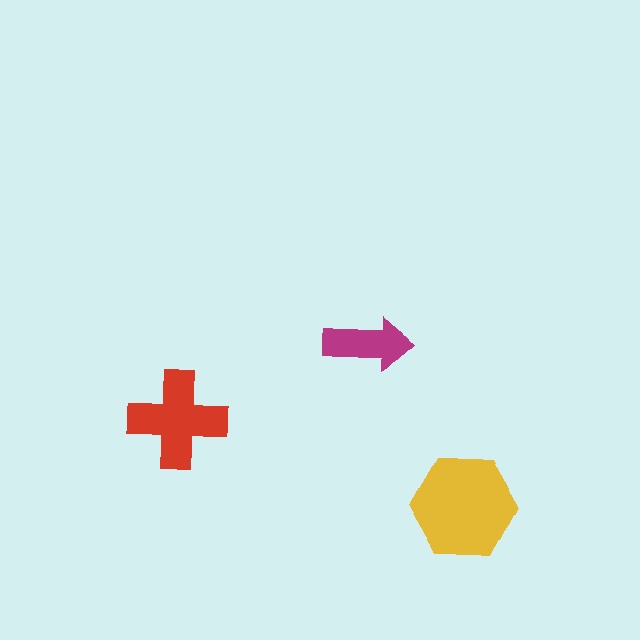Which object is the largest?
The yellow hexagon.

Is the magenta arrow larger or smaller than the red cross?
Smaller.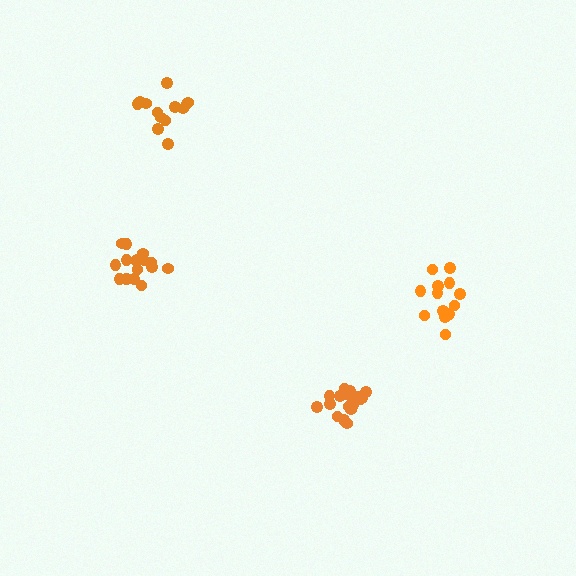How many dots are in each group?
Group 1: 17 dots, Group 2: 13 dots, Group 3: 13 dots, Group 4: 17 dots (60 total).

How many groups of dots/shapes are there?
There are 4 groups.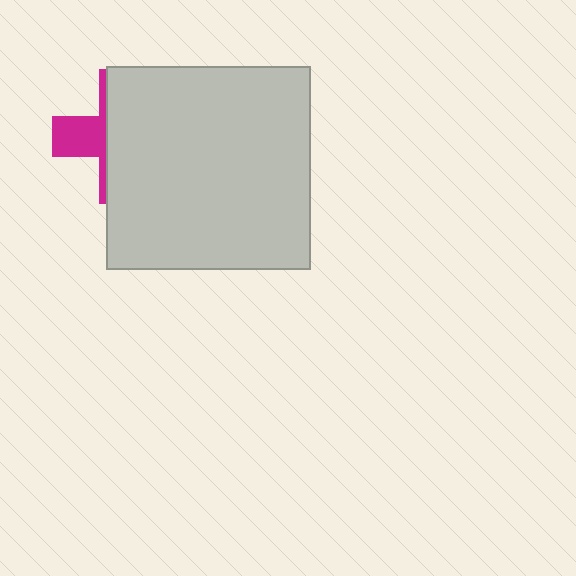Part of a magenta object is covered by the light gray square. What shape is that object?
It is a cross.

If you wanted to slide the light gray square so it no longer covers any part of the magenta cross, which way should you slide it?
Slide it right — that is the most direct way to separate the two shapes.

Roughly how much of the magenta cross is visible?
A small part of it is visible (roughly 30%).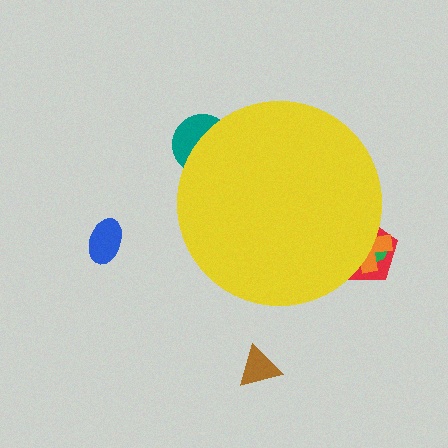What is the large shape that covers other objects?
A yellow circle.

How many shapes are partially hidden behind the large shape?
4 shapes are partially hidden.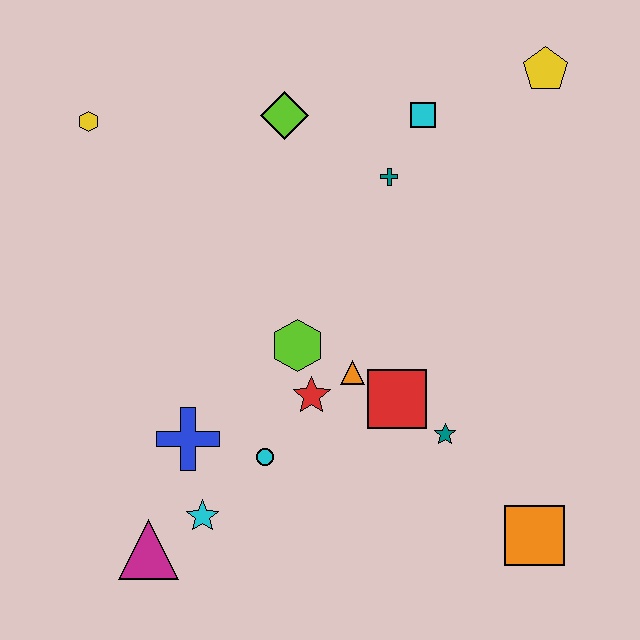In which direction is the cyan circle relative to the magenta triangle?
The cyan circle is to the right of the magenta triangle.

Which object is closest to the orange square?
The teal star is closest to the orange square.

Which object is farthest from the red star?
The yellow pentagon is farthest from the red star.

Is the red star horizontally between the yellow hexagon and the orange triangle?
Yes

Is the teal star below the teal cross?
Yes